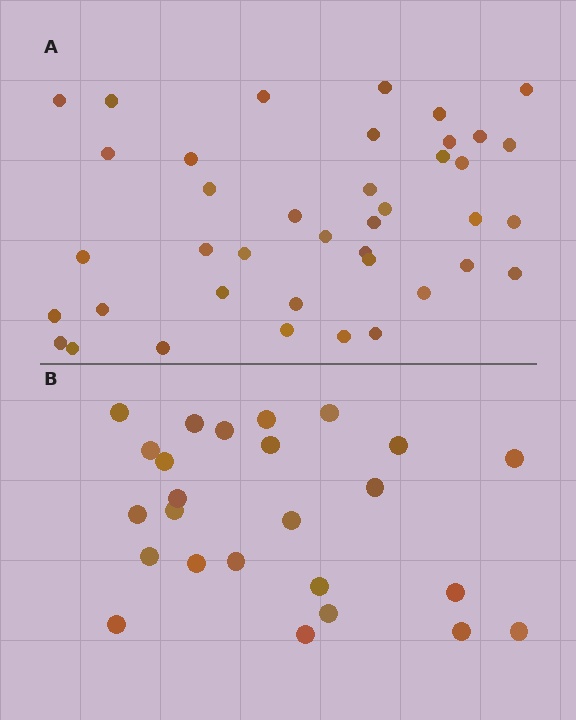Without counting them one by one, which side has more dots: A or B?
Region A (the top region) has more dots.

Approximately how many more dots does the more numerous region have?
Region A has approximately 15 more dots than region B.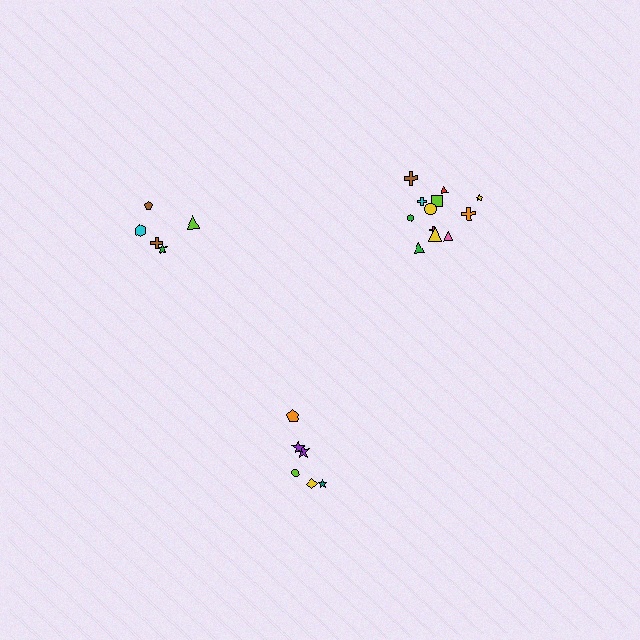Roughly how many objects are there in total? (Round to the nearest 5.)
Roughly 25 objects in total.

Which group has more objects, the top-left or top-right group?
The top-right group.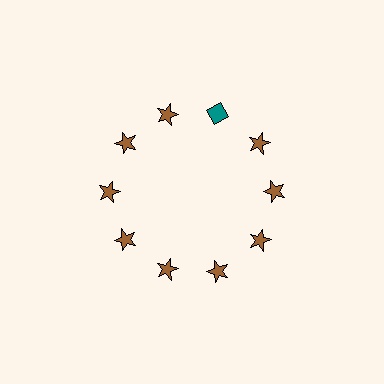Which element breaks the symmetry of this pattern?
The teal diamond at roughly the 1 o'clock position breaks the symmetry. All other shapes are brown stars.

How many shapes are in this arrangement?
There are 10 shapes arranged in a ring pattern.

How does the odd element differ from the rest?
It differs in both color (teal instead of brown) and shape (diamond instead of star).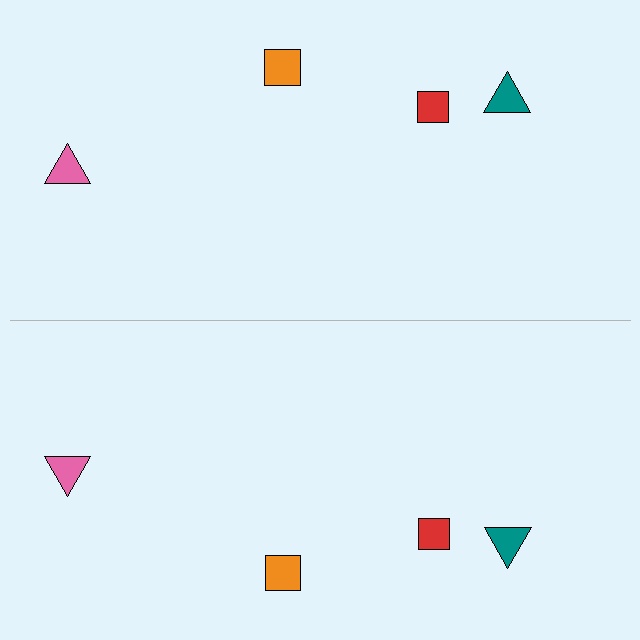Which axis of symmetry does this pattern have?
The pattern has a horizontal axis of symmetry running through the center of the image.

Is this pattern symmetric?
Yes, this pattern has bilateral (reflection) symmetry.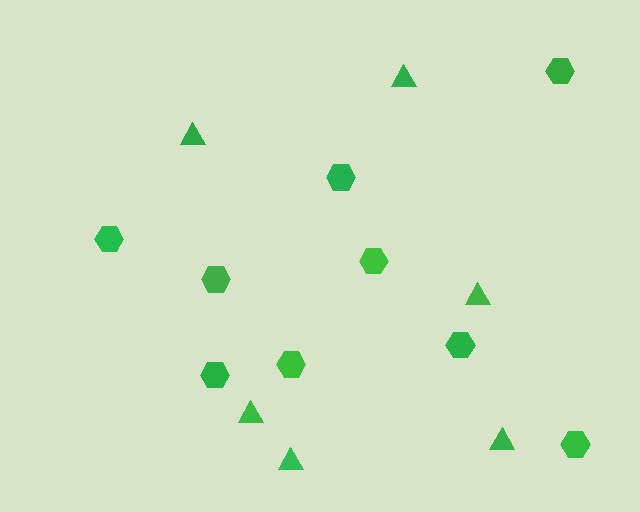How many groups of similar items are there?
There are 2 groups: one group of hexagons (9) and one group of triangles (6).